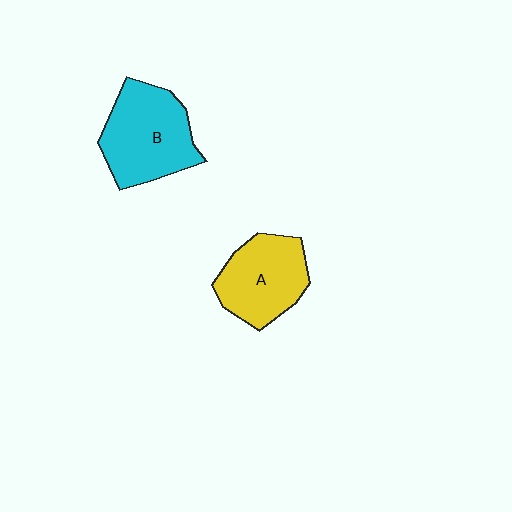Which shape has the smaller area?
Shape A (yellow).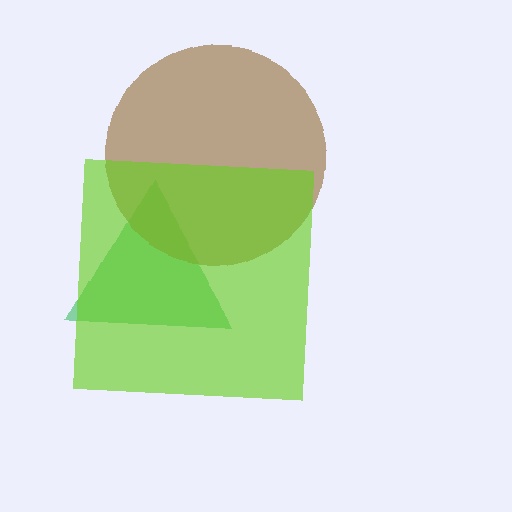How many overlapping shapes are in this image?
There are 3 overlapping shapes in the image.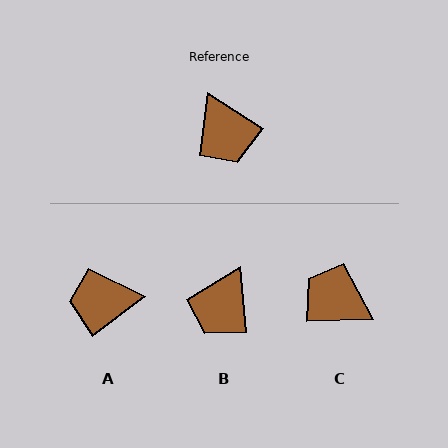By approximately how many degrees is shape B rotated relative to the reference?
Approximately 52 degrees clockwise.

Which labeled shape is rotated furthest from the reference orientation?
C, about 146 degrees away.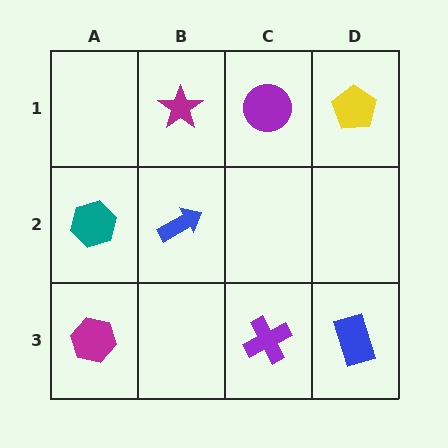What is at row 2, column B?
A blue arrow.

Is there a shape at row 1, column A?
No, that cell is empty.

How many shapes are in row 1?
3 shapes.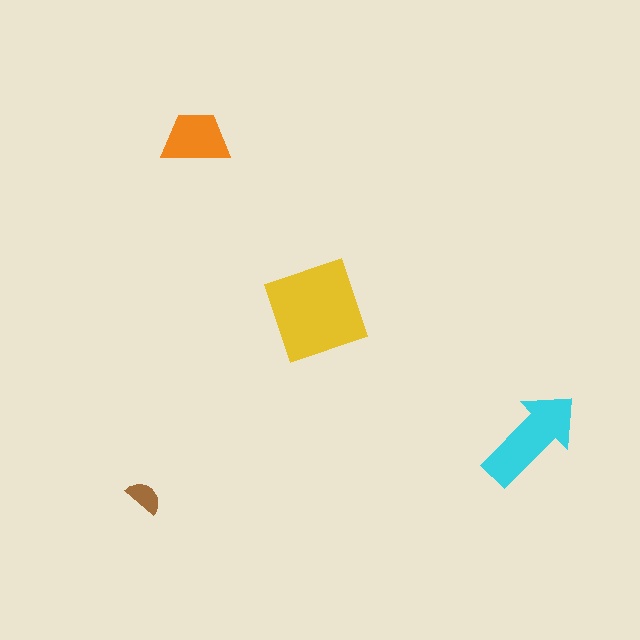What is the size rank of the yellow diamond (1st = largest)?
1st.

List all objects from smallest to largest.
The brown semicircle, the orange trapezoid, the cyan arrow, the yellow diamond.